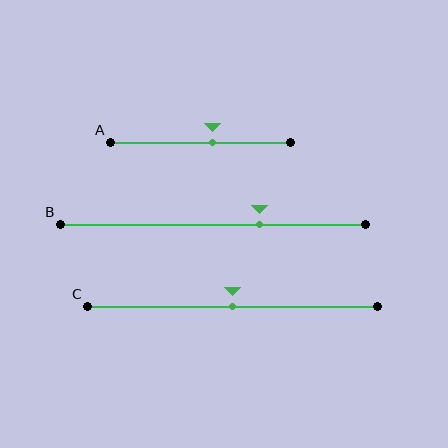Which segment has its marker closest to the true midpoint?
Segment C has its marker closest to the true midpoint.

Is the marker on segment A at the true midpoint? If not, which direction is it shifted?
No, the marker on segment A is shifted to the right by about 7% of the segment length.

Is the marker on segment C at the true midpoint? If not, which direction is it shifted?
Yes, the marker on segment C is at the true midpoint.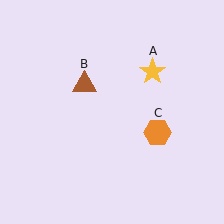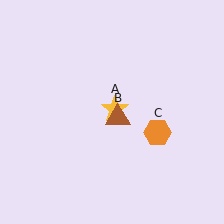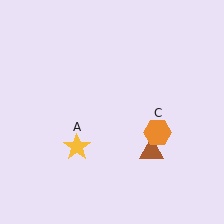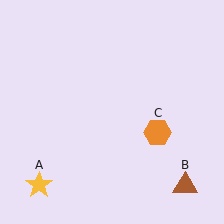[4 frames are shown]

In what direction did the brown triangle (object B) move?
The brown triangle (object B) moved down and to the right.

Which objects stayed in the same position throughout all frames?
Orange hexagon (object C) remained stationary.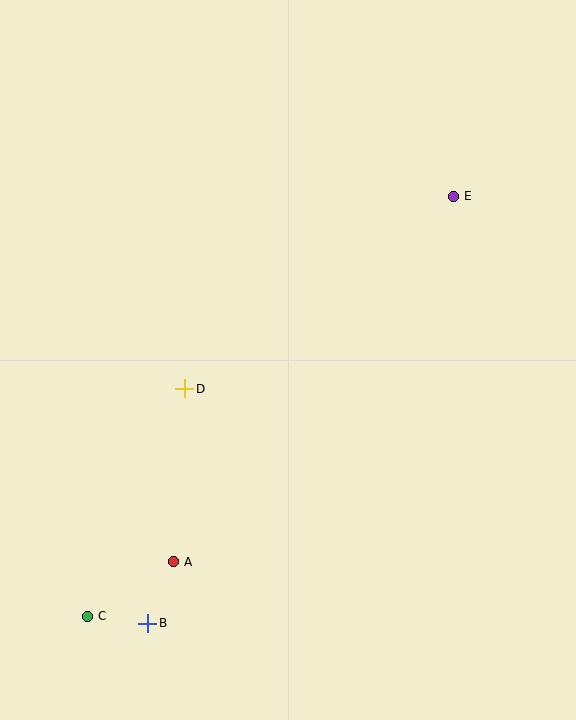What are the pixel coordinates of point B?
Point B is at (148, 623).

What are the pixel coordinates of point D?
Point D is at (185, 389).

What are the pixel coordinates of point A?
Point A is at (173, 562).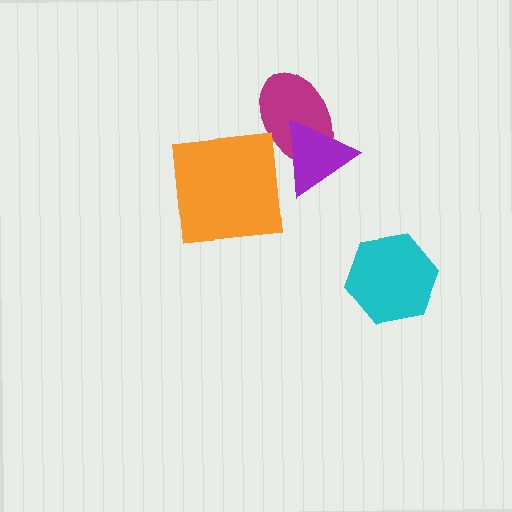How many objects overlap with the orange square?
0 objects overlap with the orange square.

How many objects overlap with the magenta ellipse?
1 object overlaps with the magenta ellipse.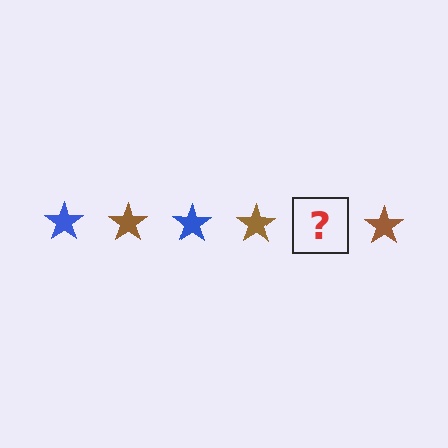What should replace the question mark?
The question mark should be replaced with a blue star.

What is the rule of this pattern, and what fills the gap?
The rule is that the pattern cycles through blue, brown stars. The gap should be filled with a blue star.